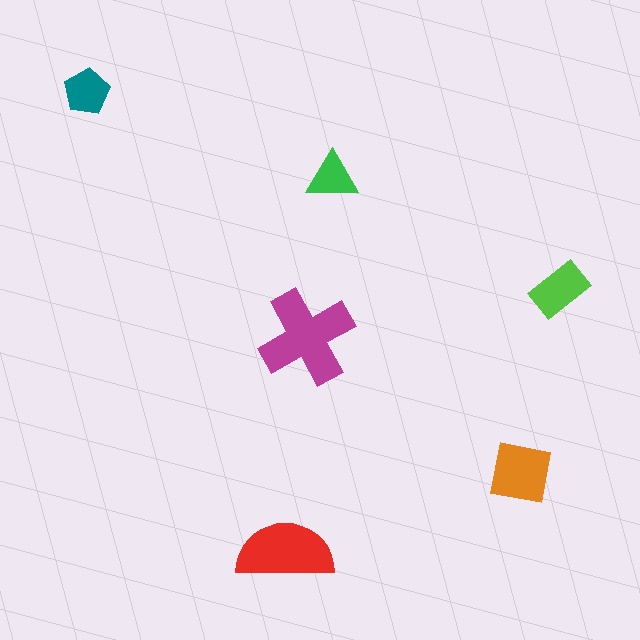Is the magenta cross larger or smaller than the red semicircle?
Larger.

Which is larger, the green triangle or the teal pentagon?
The teal pentagon.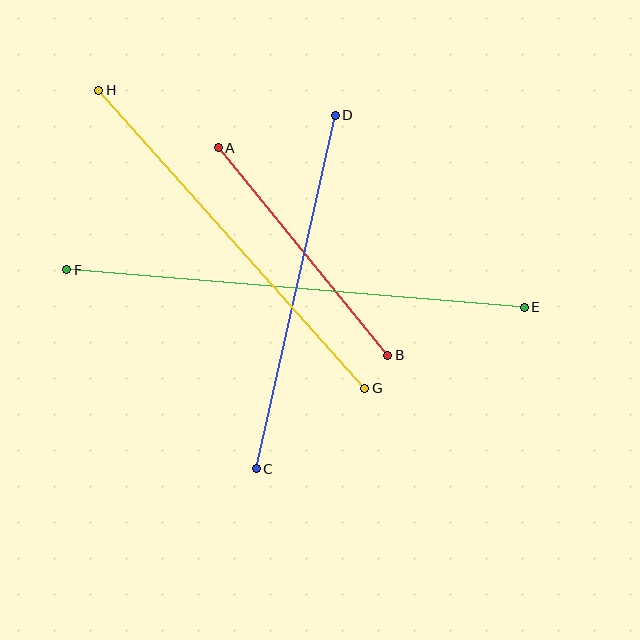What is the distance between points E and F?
The distance is approximately 459 pixels.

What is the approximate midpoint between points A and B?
The midpoint is at approximately (303, 251) pixels.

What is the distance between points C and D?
The distance is approximately 362 pixels.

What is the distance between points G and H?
The distance is approximately 399 pixels.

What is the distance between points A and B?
The distance is approximately 268 pixels.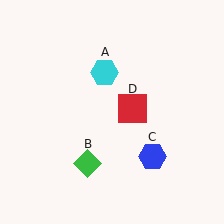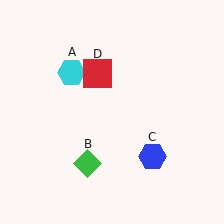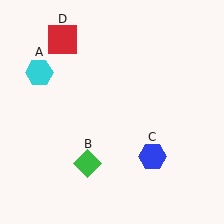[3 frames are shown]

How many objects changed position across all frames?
2 objects changed position: cyan hexagon (object A), red square (object D).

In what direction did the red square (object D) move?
The red square (object D) moved up and to the left.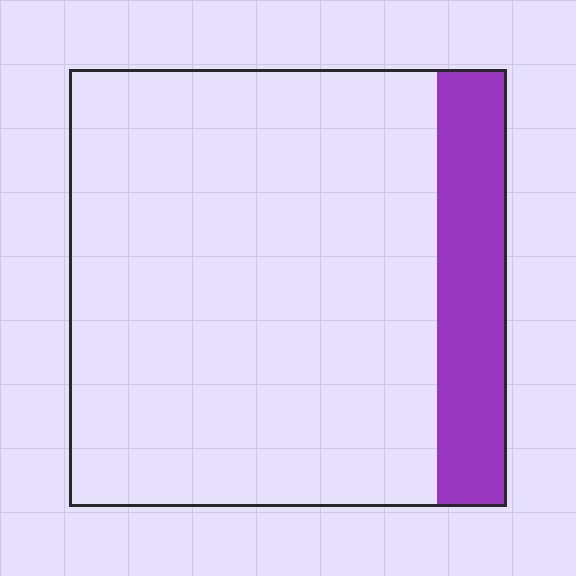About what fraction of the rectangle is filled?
About one sixth (1/6).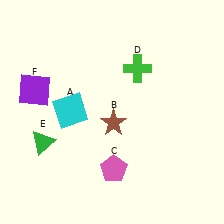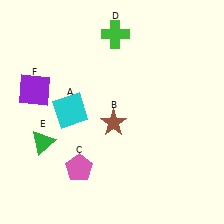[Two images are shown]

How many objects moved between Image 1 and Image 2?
2 objects moved between the two images.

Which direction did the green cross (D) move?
The green cross (D) moved up.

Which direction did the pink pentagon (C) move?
The pink pentagon (C) moved left.